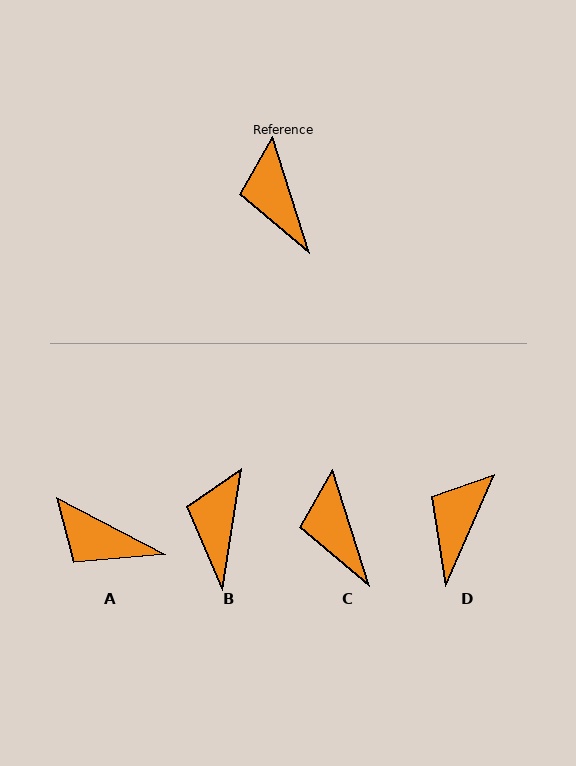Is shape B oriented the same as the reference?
No, it is off by about 26 degrees.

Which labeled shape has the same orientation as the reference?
C.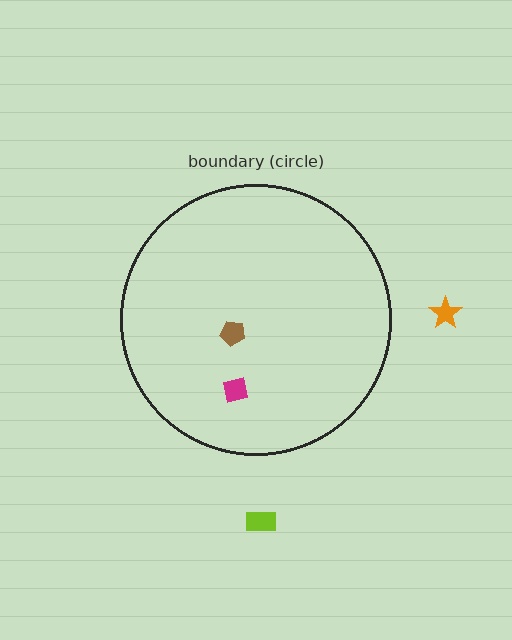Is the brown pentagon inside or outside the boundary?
Inside.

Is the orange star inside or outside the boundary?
Outside.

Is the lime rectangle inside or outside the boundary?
Outside.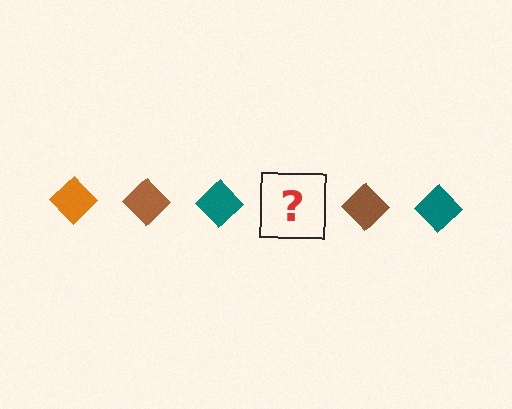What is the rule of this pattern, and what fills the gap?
The rule is that the pattern cycles through orange, brown, teal diamonds. The gap should be filled with an orange diamond.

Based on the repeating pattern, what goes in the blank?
The blank should be an orange diamond.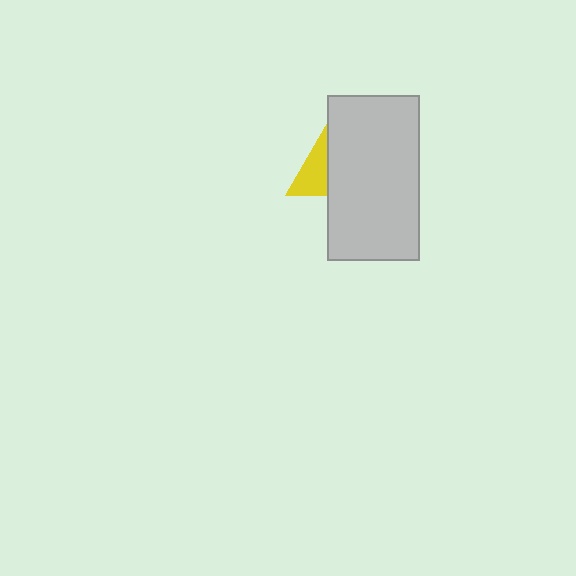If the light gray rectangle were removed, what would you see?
You would see the complete yellow triangle.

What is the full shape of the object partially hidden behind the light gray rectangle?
The partially hidden object is a yellow triangle.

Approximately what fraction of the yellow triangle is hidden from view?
Roughly 60% of the yellow triangle is hidden behind the light gray rectangle.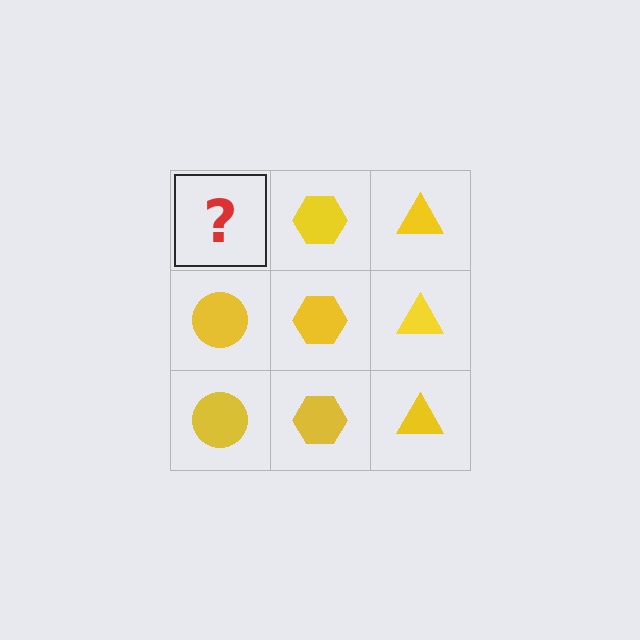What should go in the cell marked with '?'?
The missing cell should contain a yellow circle.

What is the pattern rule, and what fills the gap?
The rule is that each column has a consistent shape. The gap should be filled with a yellow circle.